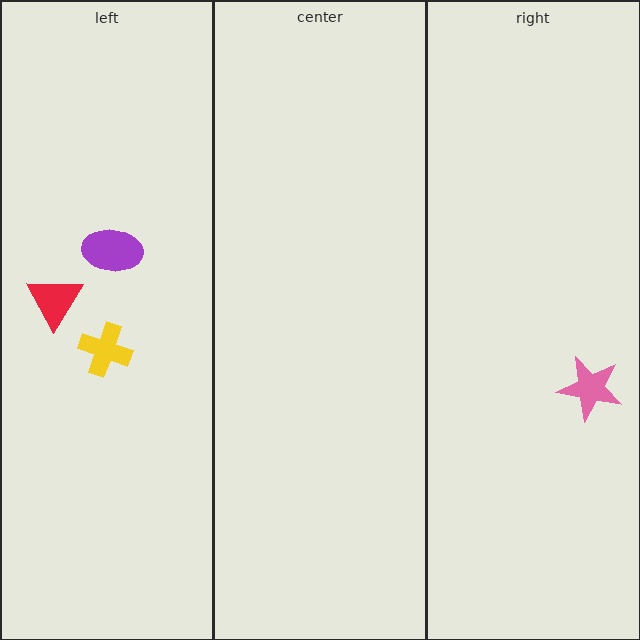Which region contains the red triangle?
The left region.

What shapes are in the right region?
The pink star.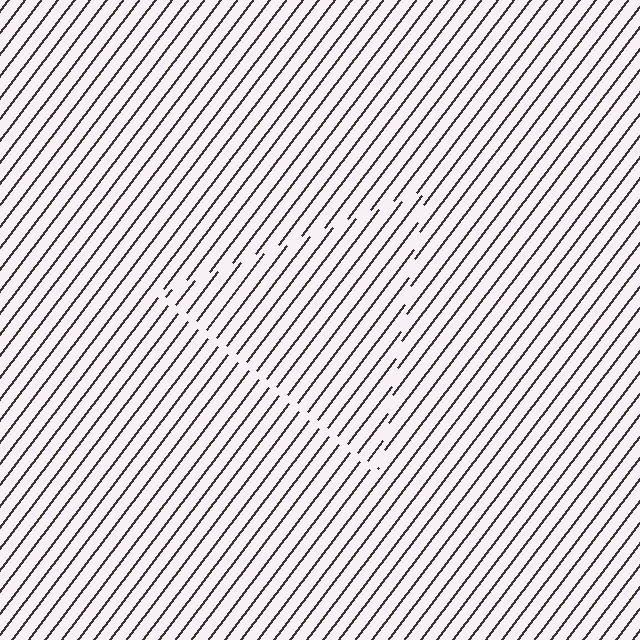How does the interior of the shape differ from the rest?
The interior of the shape contains the same grating, shifted by half a period — the contour is defined by the phase discontinuity where line-ends from the inner and outer gratings abut.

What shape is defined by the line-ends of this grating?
An illusory triangle. The interior of the shape contains the same grating, shifted by half a period — the contour is defined by the phase discontinuity where line-ends from the inner and outer gratings abut.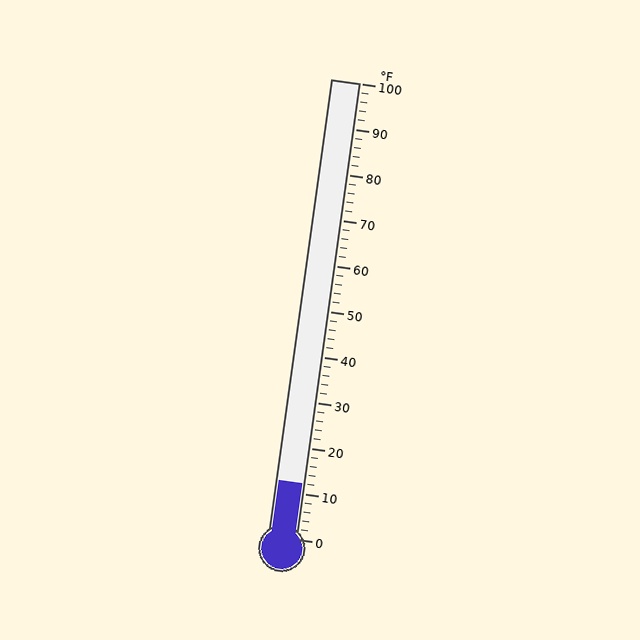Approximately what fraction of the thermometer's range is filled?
The thermometer is filled to approximately 10% of its range.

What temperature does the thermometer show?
The thermometer shows approximately 12°F.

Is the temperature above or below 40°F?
The temperature is below 40°F.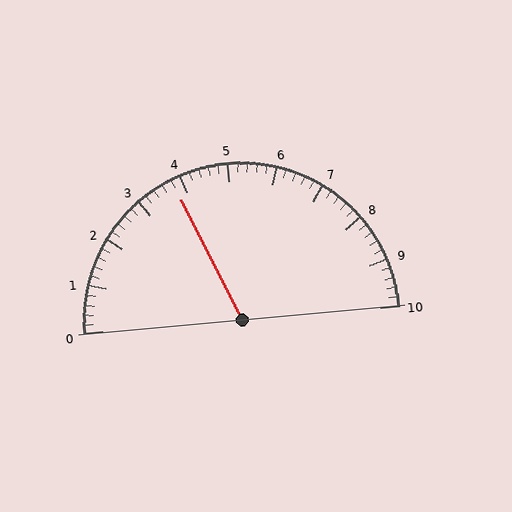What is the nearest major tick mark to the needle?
The nearest major tick mark is 4.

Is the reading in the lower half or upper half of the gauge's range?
The reading is in the lower half of the range (0 to 10).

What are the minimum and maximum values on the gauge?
The gauge ranges from 0 to 10.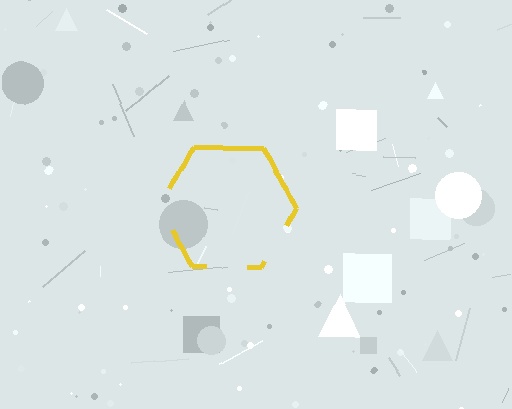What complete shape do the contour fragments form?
The contour fragments form a hexagon.